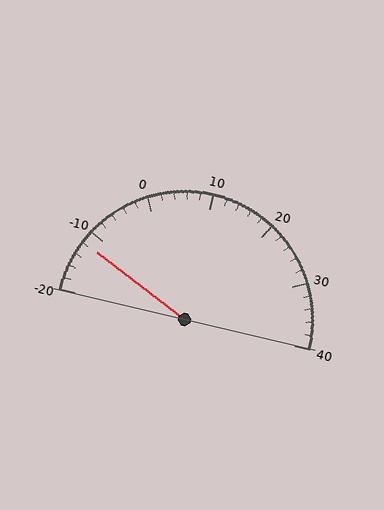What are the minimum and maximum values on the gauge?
The gauge ranges from -20 to 40.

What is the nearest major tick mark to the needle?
The nearest major tick mark is -10.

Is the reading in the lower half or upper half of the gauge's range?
The reading is in the lower half of the range (-20 to 40).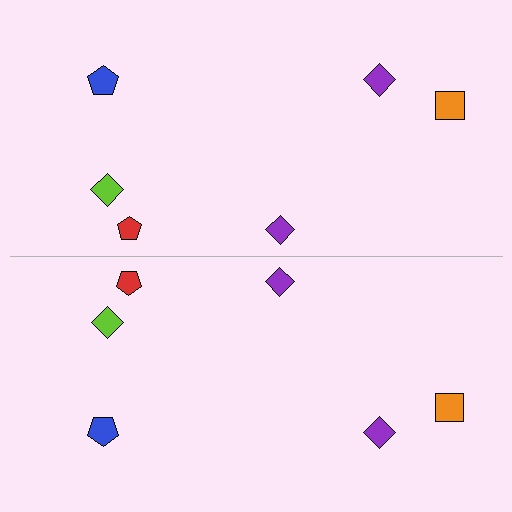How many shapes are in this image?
There are 12 shapes in this image.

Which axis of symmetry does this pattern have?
The pattern has a horizontal axis of symmetry running through the center of the image.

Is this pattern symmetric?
Yes, this pattern has bilateral (reflection) symmetry.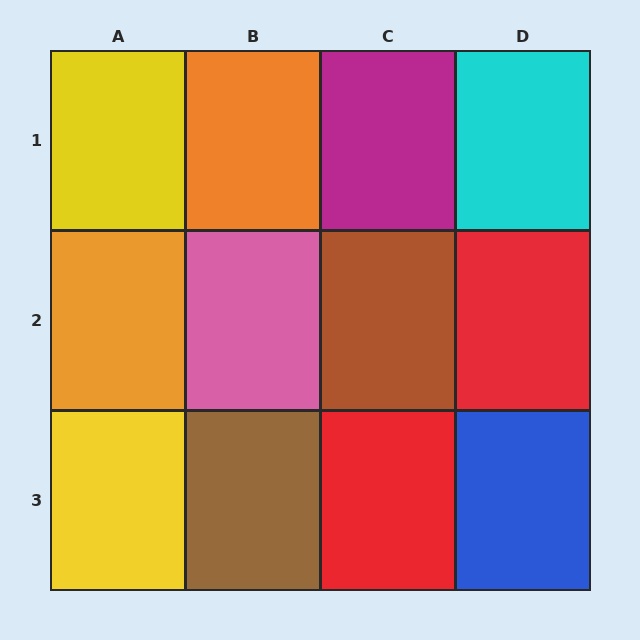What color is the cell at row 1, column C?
Magenta.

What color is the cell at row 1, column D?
Cyan.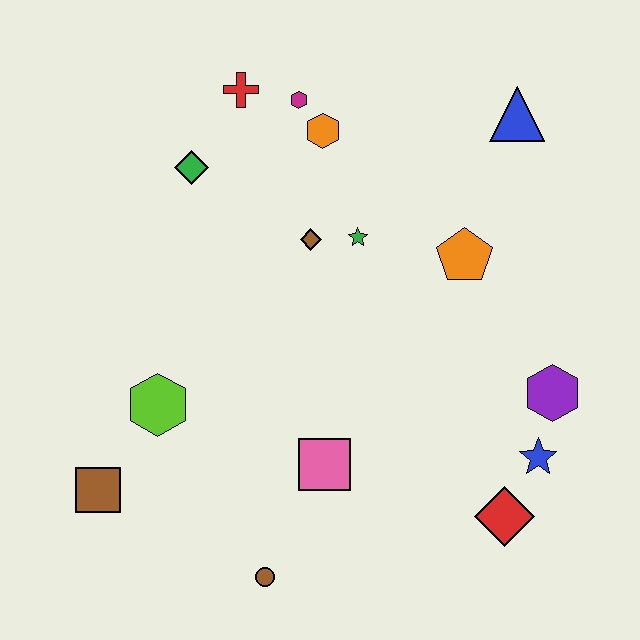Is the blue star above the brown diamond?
No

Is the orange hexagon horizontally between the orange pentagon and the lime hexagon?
Yes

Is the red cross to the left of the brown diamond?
Yes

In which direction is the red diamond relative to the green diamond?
The red diamond is below the green diamond.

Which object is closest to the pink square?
The brown circle is closest to the pink square.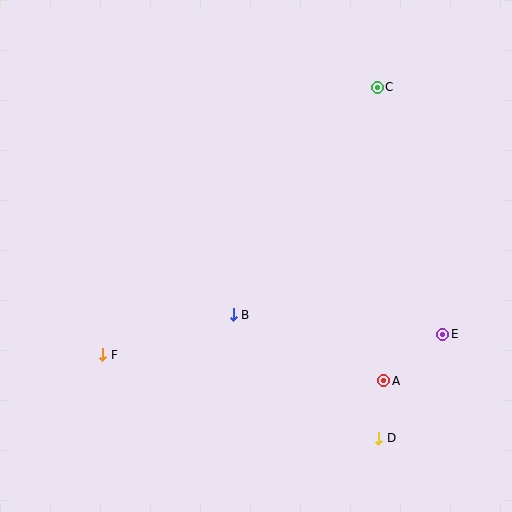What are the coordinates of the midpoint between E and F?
The midpoint between E and F is at (273, 344).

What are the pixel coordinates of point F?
Point F is at (103, 355).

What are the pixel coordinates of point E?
Point E is at (443, 334).